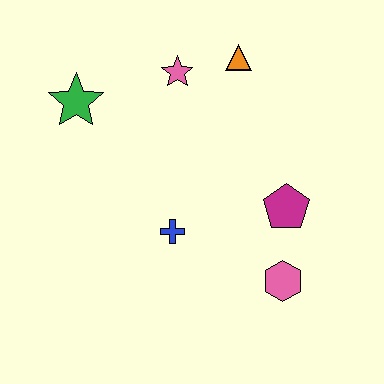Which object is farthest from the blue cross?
The orange triangle is farthest from the blue cross.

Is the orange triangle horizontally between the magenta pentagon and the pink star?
Yes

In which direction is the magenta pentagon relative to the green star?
The magenta pentagon is to the right of the green star.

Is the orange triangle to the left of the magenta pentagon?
Yes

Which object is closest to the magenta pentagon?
The pink hexagon is closest to the magenta pentagon.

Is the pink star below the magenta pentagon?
No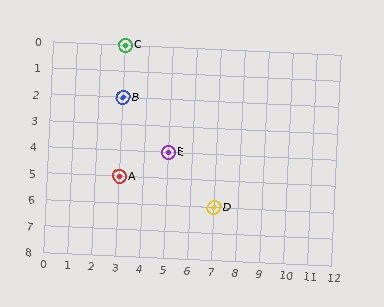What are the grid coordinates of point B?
Point B is at grid coordinates (3, 2).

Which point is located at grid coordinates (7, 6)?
Point D is at (7, 6).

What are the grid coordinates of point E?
Point E is at grid coordinates (5, 4).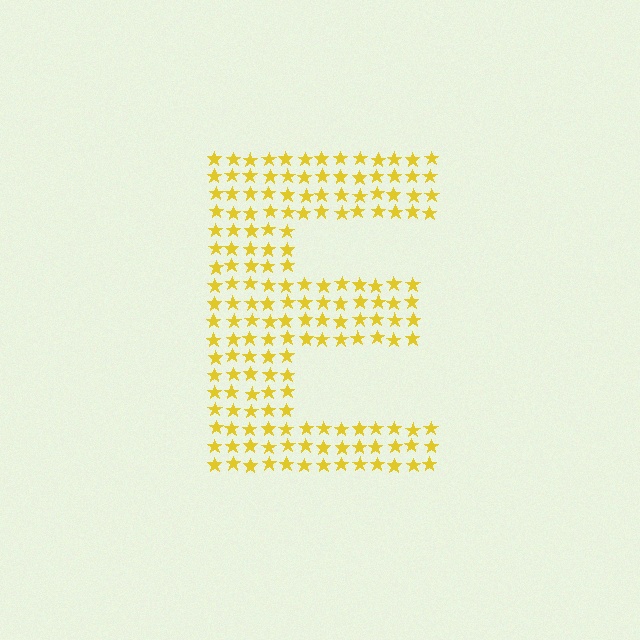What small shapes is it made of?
It is made of small stars.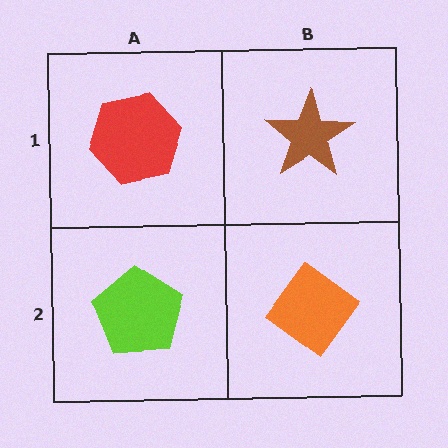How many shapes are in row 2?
2 shapes.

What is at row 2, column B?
An orange diamond.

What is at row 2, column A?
A lime pentagon.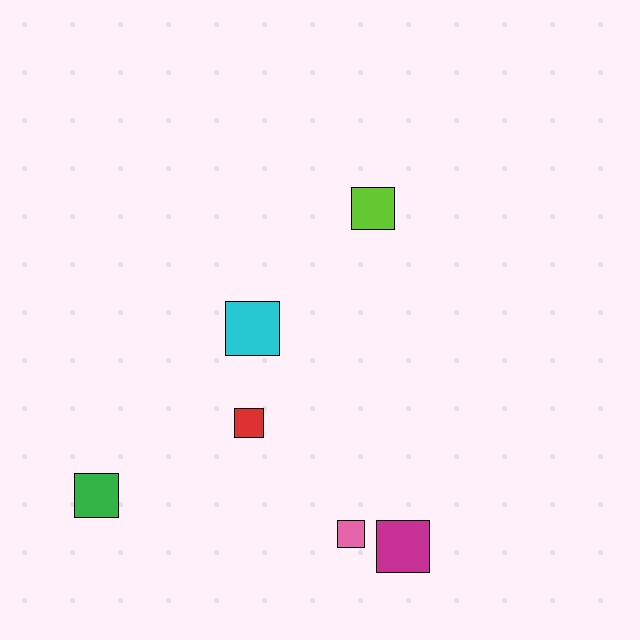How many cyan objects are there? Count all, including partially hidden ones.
There is 1 cyan object.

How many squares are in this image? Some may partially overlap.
There are 6 squares.